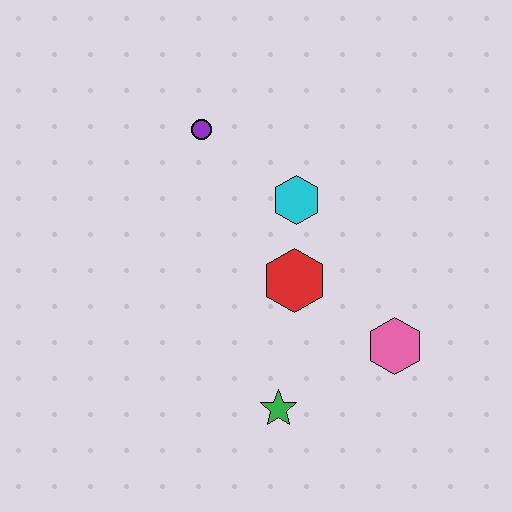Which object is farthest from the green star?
The purple circle is farthest from the green star.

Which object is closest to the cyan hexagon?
The red hexagon is closest to the cyan hexagon.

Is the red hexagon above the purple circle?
No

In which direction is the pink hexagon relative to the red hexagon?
The pink hexagon is to the right of the red hexagon.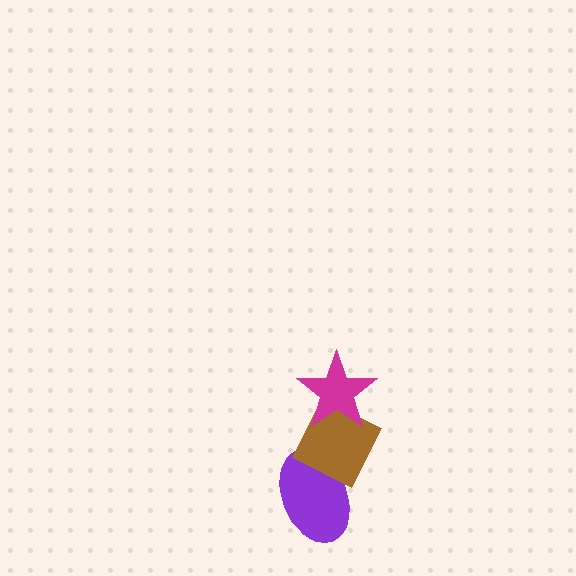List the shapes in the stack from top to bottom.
From top to bottom: the magenta star, the brown diamond, the purple ellipse.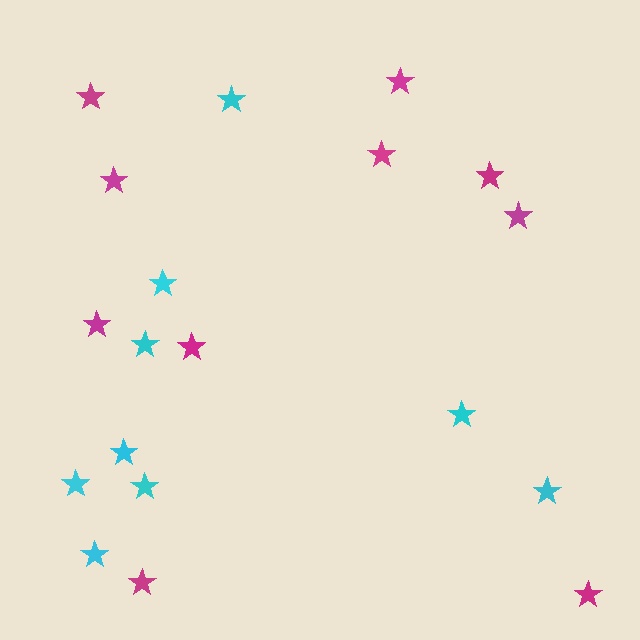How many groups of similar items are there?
There are 2 groups: one group of magenta stars (10) and one group of cyan stars (9).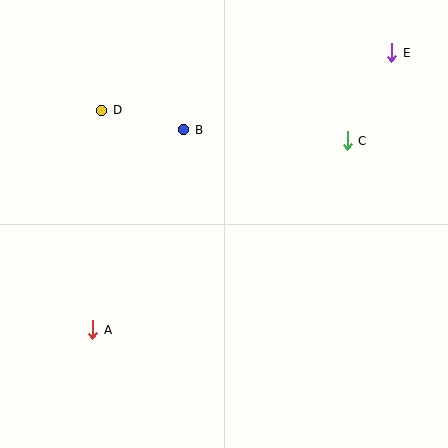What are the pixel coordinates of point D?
Point D is at (102, 110).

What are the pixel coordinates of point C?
Point C is at (347, 141).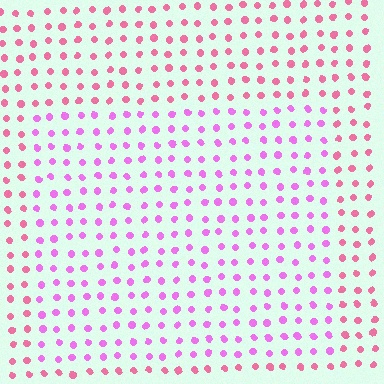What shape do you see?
I see a rectangle.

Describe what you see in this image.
The image is filled with small pink elements in a uniform arrangement. A rectangle-shaped region is visible where the elements are tinted to a slightly different hue, forming a subtle color boundary.